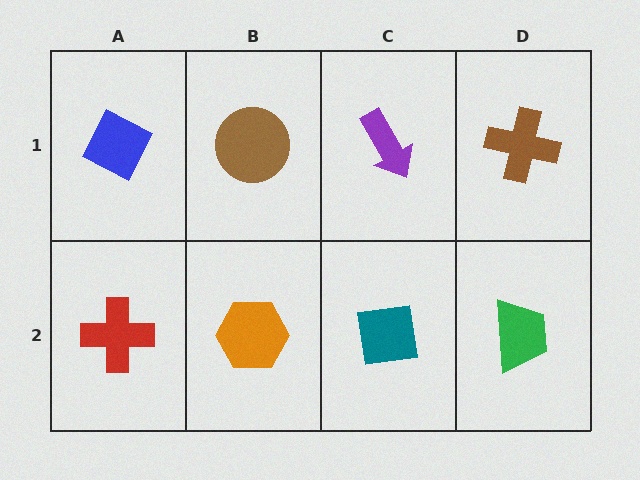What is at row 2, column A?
A red cross.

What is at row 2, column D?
A green trapezoid.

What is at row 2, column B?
An orange hexagon.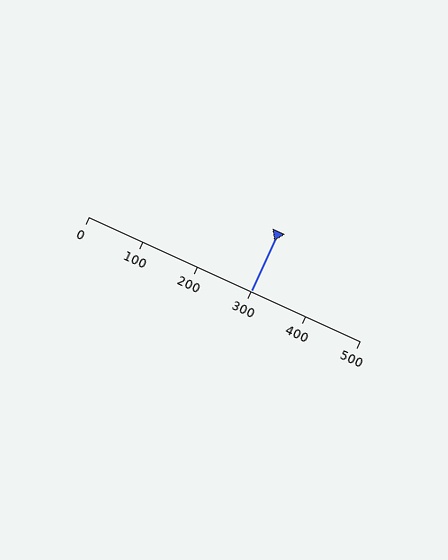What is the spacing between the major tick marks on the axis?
The major ticks are spaced 100 apart.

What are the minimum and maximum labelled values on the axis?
The axis runs from 0 to 500.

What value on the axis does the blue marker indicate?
The marker indicates approximately 300.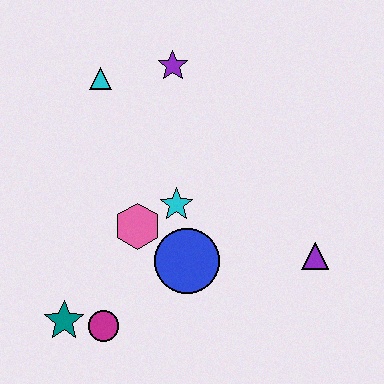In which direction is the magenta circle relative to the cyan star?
The magenta circle is below the cyan star.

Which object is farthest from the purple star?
The teal star is farthest from the purple star.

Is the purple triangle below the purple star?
Yes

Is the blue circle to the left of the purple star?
No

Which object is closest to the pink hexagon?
The cyan star is closest to the pink hexagon.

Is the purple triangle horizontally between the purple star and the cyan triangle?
No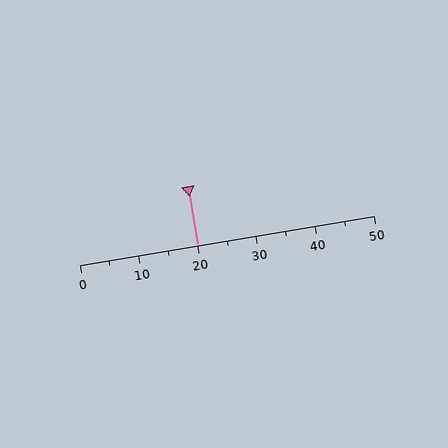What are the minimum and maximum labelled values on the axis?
The axis runs from 0 to 50.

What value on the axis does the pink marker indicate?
The marker indicates approximately 20.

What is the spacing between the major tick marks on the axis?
The major ticks are spaced 10 apart.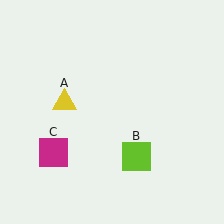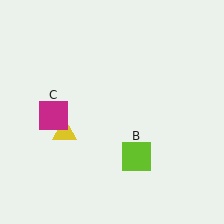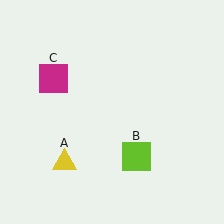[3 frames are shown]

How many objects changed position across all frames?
2 objects changed position: yellow triangle (object A), magenta square (object C).